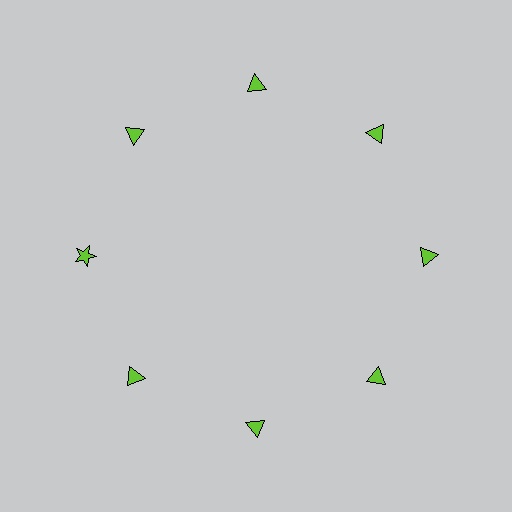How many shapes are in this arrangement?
There are 8 shapes arranged in a ring pattern.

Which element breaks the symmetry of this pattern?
The lime star at roughly the 9 o'clock position breaks the symmetry. All other shapes are lime triangles.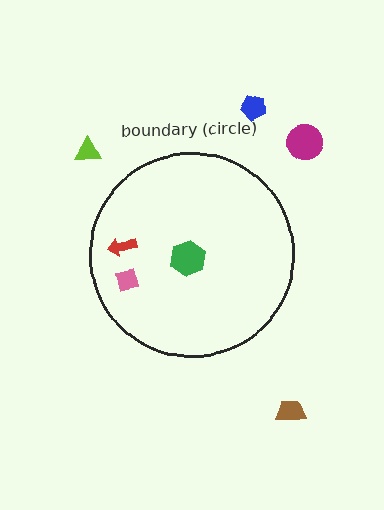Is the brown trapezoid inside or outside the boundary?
Outside.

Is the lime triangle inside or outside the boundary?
Outside.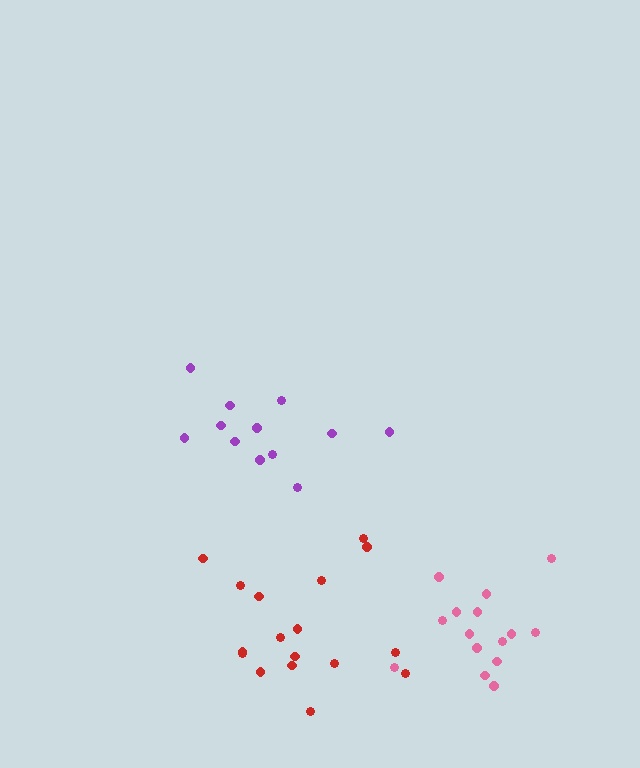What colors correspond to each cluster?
The clusters are colored: pink, purple, red.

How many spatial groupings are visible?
There are 3 spatial groupings.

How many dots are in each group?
Group 1: 15 dots, Group 2: 12 dots, Group 3: 17 dots (44 total).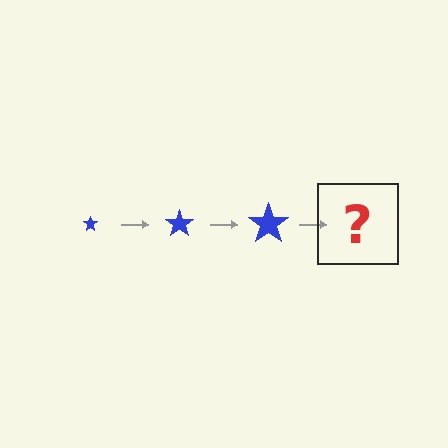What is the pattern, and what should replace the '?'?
The pattern is that the star gets progressively larger each step. The '?' should be a blue star, larger than the previous one.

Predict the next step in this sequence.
The next step is a blue star, larger than the previous one.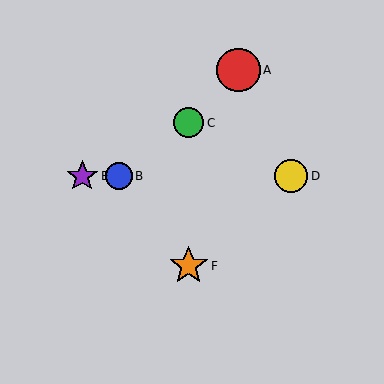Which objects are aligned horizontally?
Objects B, D, E are aligned horizontally.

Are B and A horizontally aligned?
No, B is at y≈176 and A is at y≈70.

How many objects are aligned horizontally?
3 objects (B, D, E) are aligned horizontally.